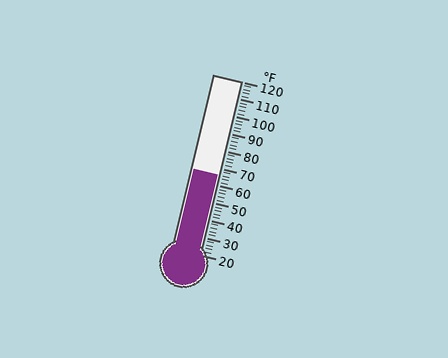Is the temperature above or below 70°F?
The temperature is below 70°F.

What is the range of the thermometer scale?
The thermometer scale ranges from 20°F to 120°F.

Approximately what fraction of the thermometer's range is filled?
The thermometer is filled to approximately 45% of its range.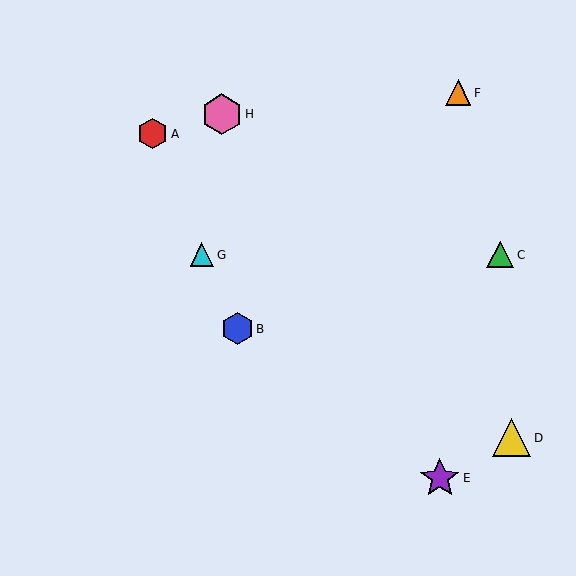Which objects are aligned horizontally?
Objects C, G are aligned horizontally.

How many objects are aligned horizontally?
2 objects (C, G) are aligned horizontally.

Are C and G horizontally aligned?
Yes, both are at y≈255.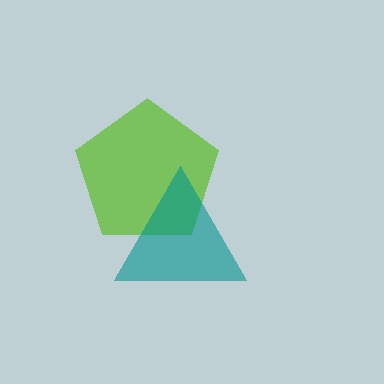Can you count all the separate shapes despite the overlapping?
Yes, there are 2 separate shapes.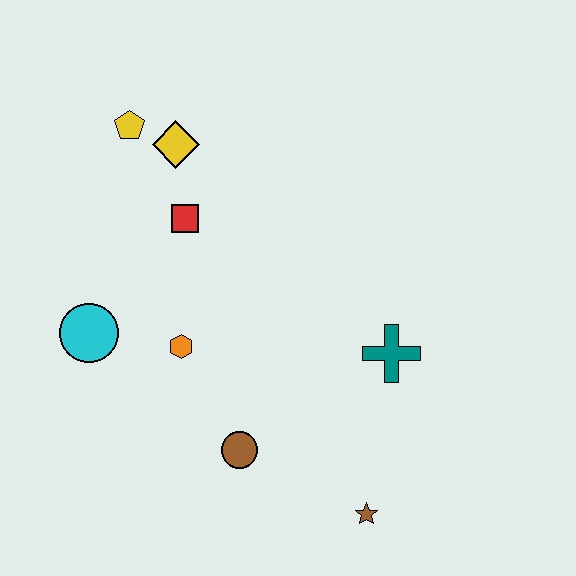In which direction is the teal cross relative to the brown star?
The teal cross is above the brown star.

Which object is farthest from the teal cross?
The yellow pentagon is farthest from the teal cross.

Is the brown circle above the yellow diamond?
No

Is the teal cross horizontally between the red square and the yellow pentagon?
No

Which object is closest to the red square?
The yellow diamond is closest to the red square.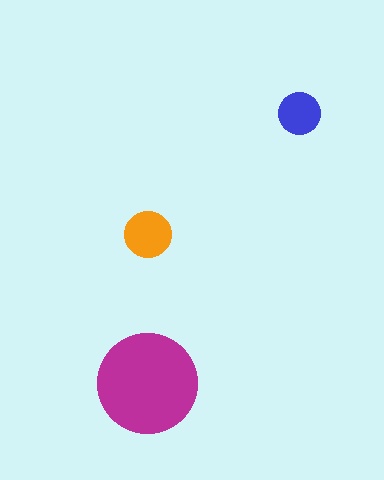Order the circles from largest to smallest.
the magenta one, the orange one, the blue one.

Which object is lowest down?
The magenta circle is bottommost.